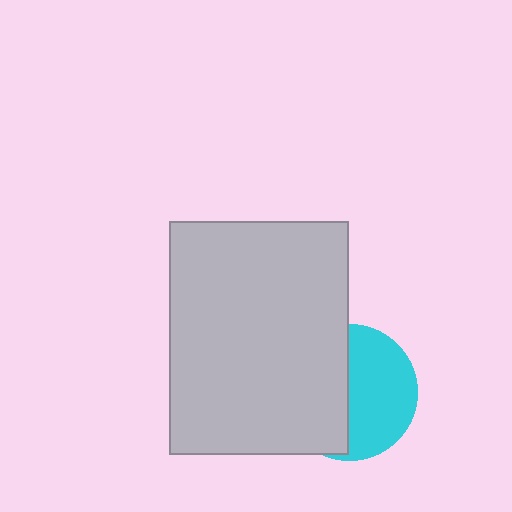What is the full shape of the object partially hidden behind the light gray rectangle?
The partially hidden object is a cyan circle.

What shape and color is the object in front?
The object in front is a light gray rectangle.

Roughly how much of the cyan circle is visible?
About half of it is visible (roughly 51%).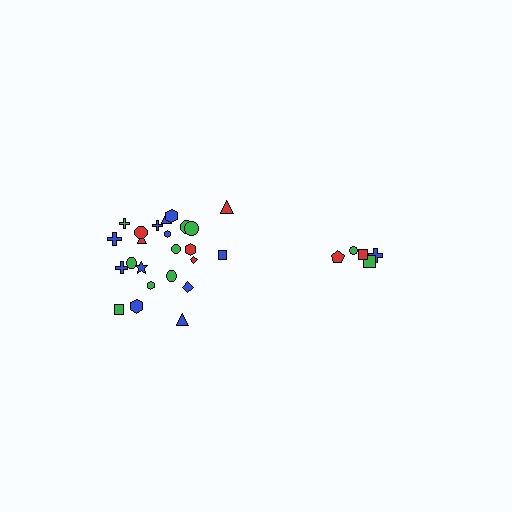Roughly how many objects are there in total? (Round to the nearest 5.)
Roughly 30 objects in total.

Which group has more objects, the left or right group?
The left group.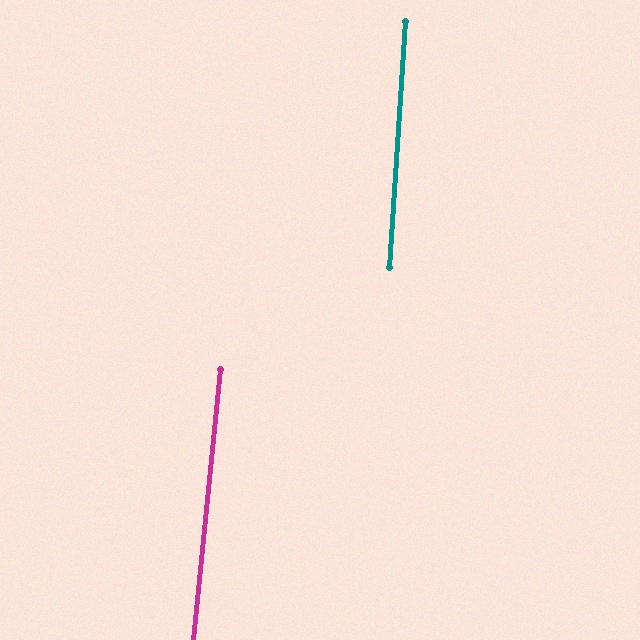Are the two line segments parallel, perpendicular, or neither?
Parallel — their directions differ by only 1.9°.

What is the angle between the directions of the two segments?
Approximately 2 degrees.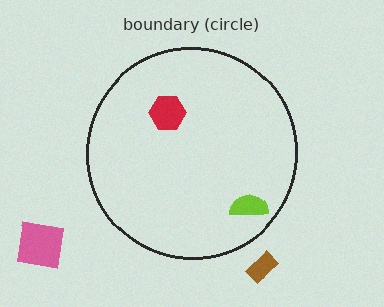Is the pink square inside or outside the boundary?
Outside.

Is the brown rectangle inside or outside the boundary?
Outside.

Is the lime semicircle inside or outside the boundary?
Inside.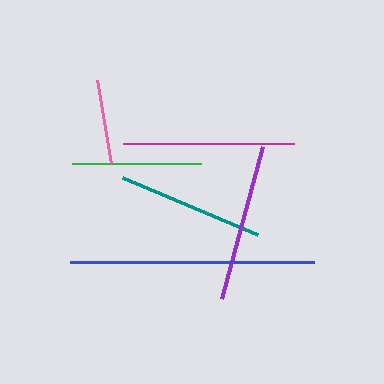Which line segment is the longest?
The blue line is the longest at approximately 244 pixels.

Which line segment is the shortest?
The pink line is the shortest at approximately 85 pixels.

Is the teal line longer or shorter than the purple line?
The purple line is longer than the teal line.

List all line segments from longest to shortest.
From longest to shortest: blue, magenta, purple, teal, green, pink.